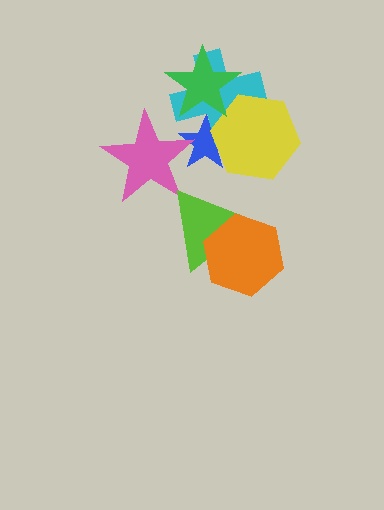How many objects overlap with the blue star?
4 objects overlap with the blue star.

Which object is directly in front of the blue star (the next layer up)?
The pink star is directly in front of the blue star.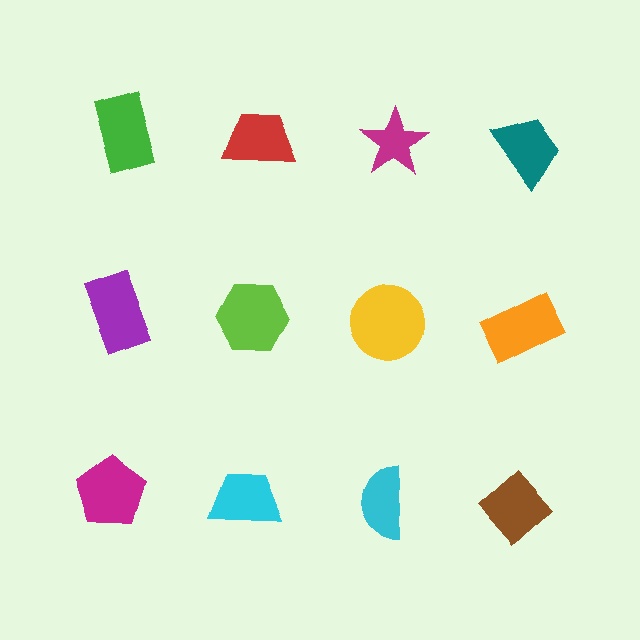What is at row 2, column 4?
An orange rectangle.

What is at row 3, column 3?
A cyan semicircle.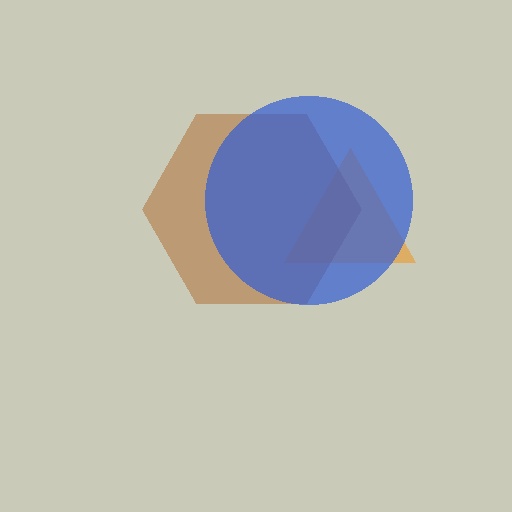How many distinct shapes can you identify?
There are 3 distinct shapes: an orange triangle, a brown hexagon, a blue circle.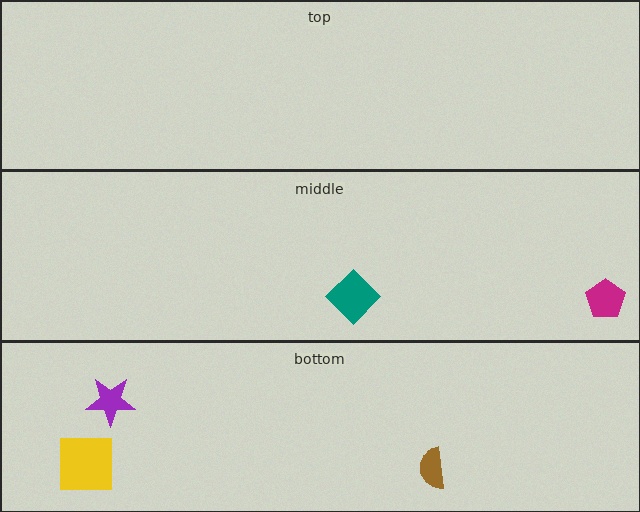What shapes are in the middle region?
The magenta pentagon, the teal diamond.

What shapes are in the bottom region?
The purple star, the brown semicircle, the yellow square.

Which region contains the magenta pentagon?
The middle region.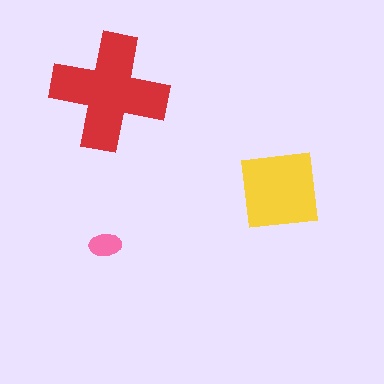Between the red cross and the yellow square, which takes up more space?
The red cross.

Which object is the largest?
The red cross.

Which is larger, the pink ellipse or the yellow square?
The yellow square.